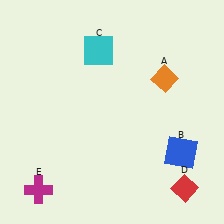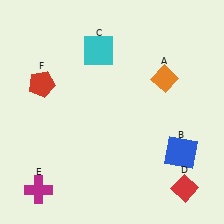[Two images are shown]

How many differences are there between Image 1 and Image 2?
There is 1 difference between the two images.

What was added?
A red pentagon (F) was added in Image 2.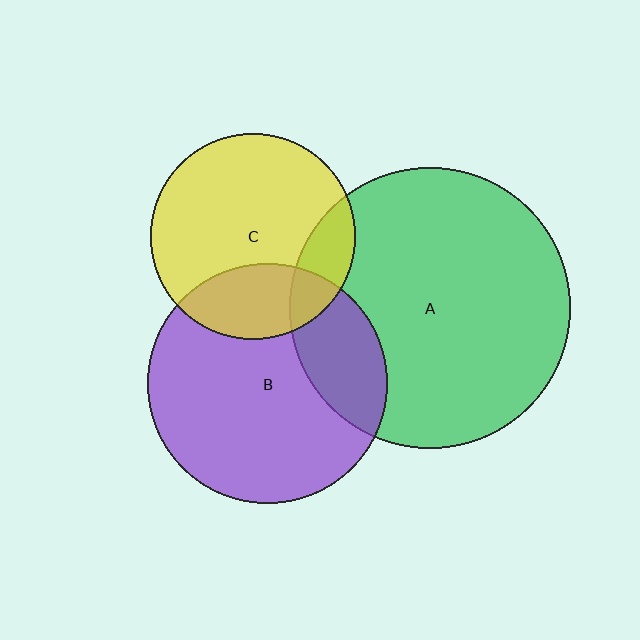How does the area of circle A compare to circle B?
Approximately 1.4 times.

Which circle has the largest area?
Circle A (green).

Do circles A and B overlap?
Yes.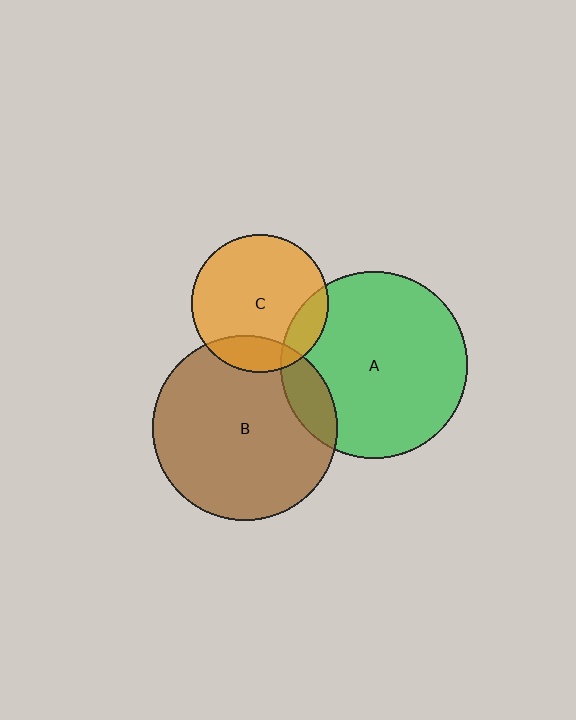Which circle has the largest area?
Circle A (green).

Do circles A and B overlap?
Yes.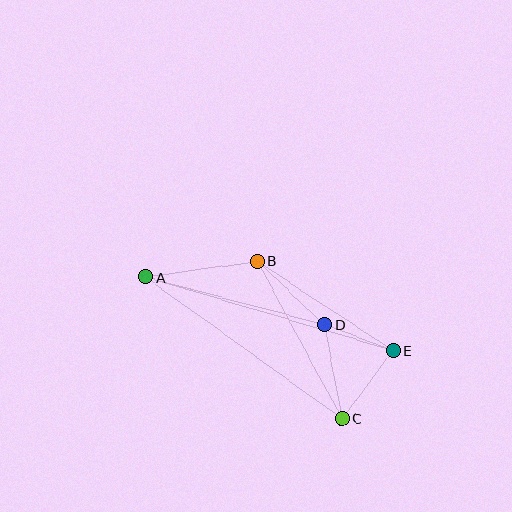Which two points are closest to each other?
Points D and E are closest to each other.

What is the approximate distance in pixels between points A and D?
The distance between A and D is approximately 185 pixels.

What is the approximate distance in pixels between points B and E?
The distance between B and E is approximately 163 pixels.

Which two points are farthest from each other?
Points A and E are farthest from each other.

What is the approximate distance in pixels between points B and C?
The distance between B and C is approximately 179 pixels.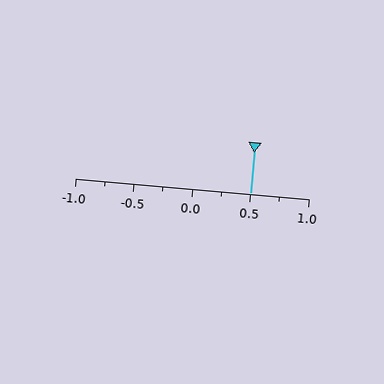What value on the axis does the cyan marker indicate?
The marker indicates approximately 0.5.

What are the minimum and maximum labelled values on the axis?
The axis runs from -1.0 to 1.0.